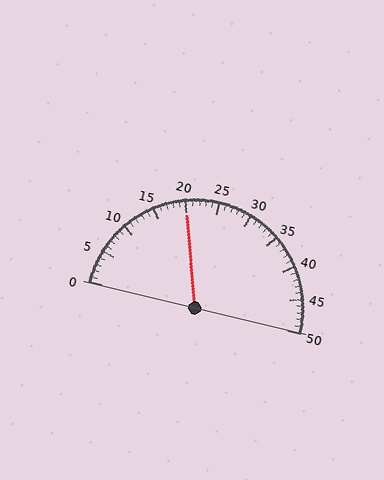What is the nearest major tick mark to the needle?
The nearest major tick mark is 20.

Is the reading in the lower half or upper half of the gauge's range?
The reading is in the lower half of the range (0 to 50).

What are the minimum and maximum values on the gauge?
The gauge ranges from 0 to 50.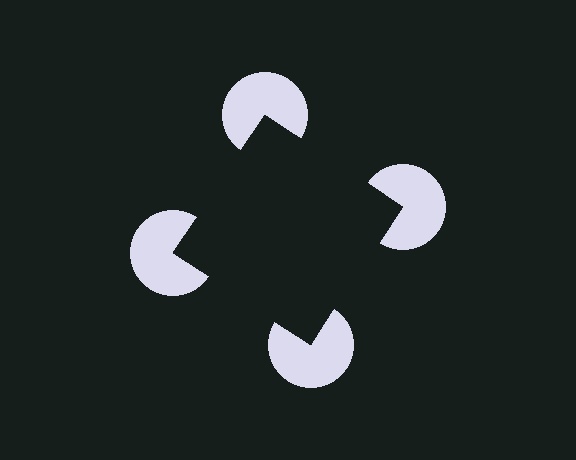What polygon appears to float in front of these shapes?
An illusory square — its edges are inferred from the aligned wedge cuts in the pac-man discs, not physically drawn.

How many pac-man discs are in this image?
There are 4 — one at each vertex of the illusory square.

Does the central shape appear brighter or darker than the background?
It typically appears slightly darker than the background, even though no actual brightness change is drawn.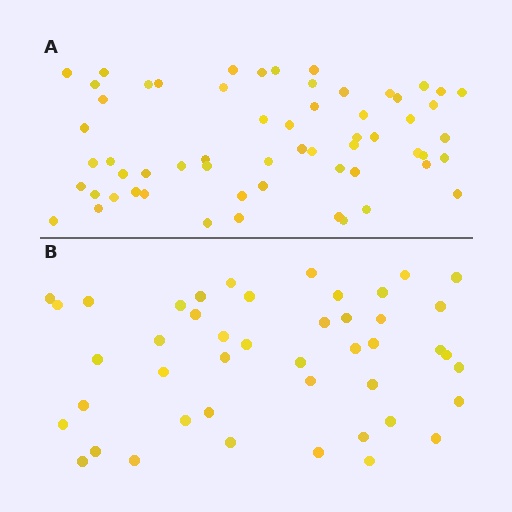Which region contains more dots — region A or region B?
Region A (the top region) has more dots.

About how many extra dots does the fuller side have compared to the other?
Region A has approximately 15 more dots than region B.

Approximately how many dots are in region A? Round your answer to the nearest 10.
About 60 dots.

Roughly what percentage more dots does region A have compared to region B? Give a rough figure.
About 35% more.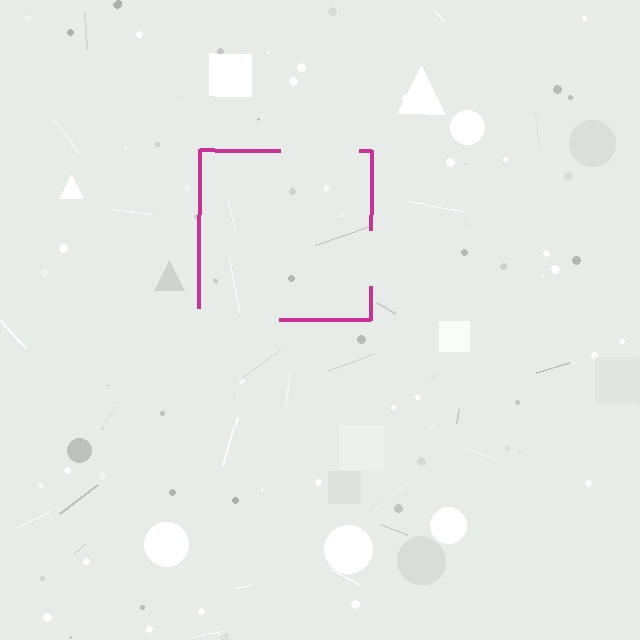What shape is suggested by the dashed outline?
The dashed outline suggests a square.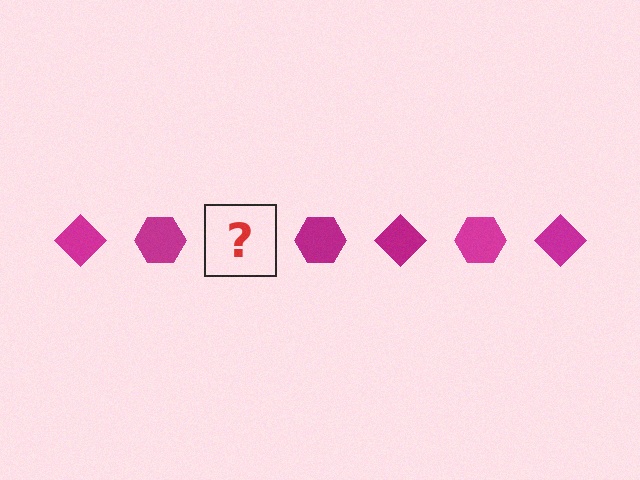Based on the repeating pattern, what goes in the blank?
The blank should be a magenta diamond.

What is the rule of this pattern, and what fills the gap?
The rule is that the pattern cycles through diamond, hexagon shapes in magenta. The gap should be filled with a magenta diamond.